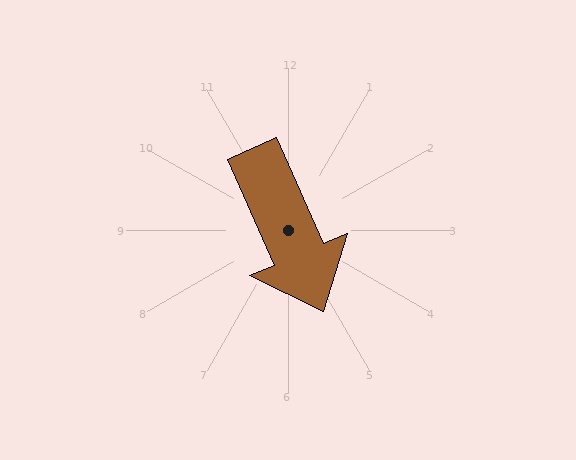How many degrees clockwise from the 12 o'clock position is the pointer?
Approximately 156 degrees.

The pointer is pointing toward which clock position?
Roughly 5 o'clock.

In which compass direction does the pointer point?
Southeast.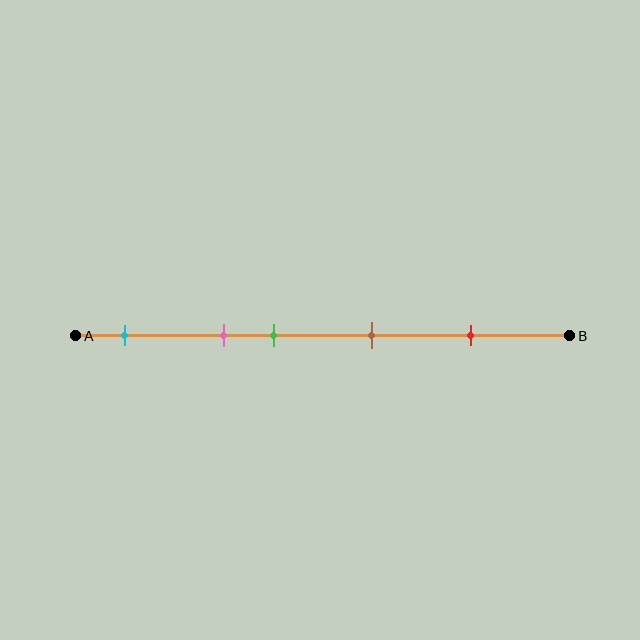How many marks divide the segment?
There are 5 marks dividing the segment.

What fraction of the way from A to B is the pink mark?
The pink mark is approximately 30% (0.3) of the way from A to B.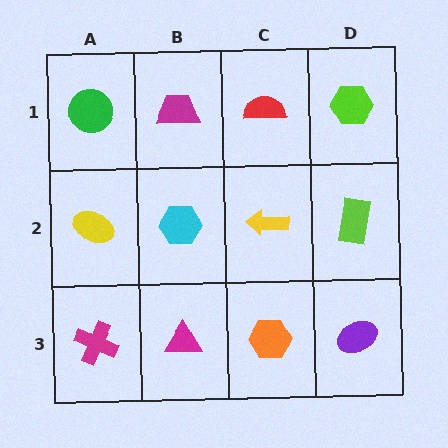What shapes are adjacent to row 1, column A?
A yellow ellipse (row 2, column A), a magenta trapezoid (row 1, column B).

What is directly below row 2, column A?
A magenta cross.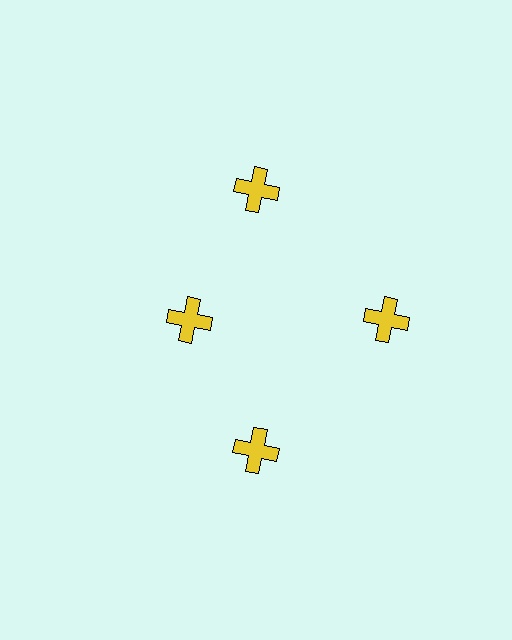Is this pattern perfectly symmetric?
No. The 4 yellow crosses are arranged in a ring, but one element near the 9 o'clock position is pulled inward toward the center, breaking the 4-fold rotational symmetry.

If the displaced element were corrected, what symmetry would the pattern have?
It would have 4-fold rotational symmetry — the pattern would map onto itself every 90 degrees.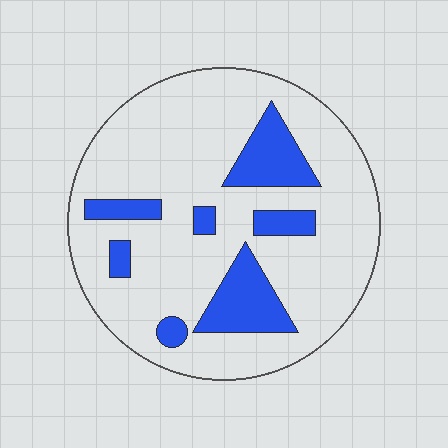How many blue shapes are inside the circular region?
7.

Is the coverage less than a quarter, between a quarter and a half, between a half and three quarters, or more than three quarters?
Less than a quarter.